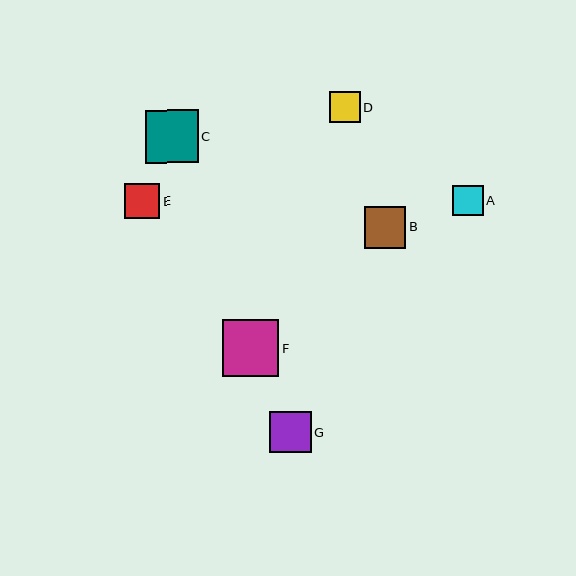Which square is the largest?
Square F is the largest with a size of approximately 57 pixels.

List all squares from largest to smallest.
From largest to smallest: F, C, B, G, E, D, A.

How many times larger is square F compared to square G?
Square F is approximately 1.4 times the size of square G.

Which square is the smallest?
Square A is the smallest with a size of approximately 30 pixels.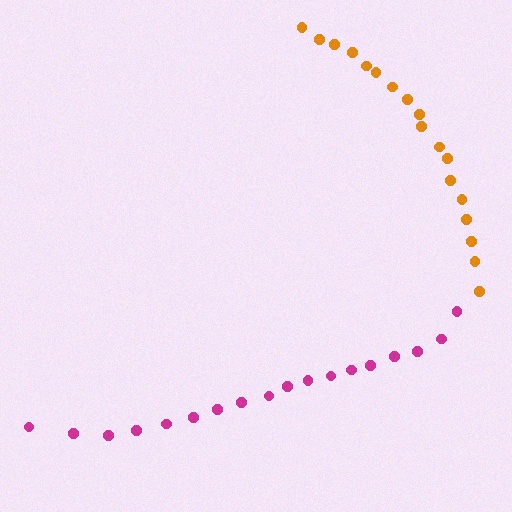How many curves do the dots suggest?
There are 2 distinct paths.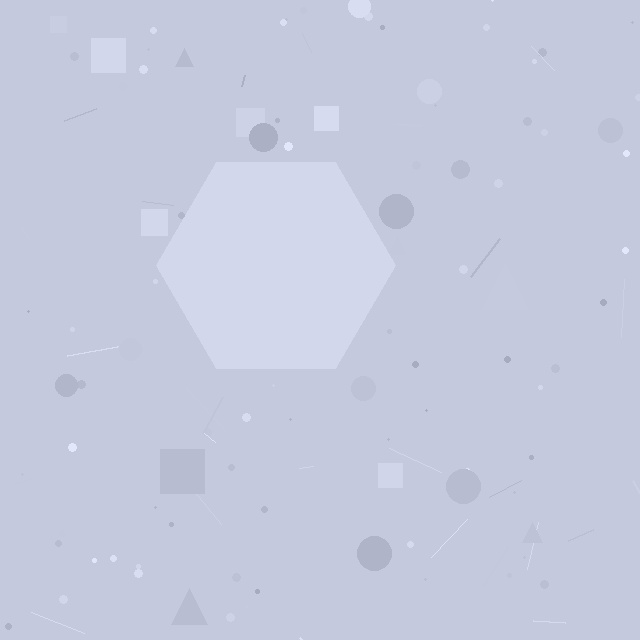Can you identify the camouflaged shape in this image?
The camouflaged shape is a hexagon.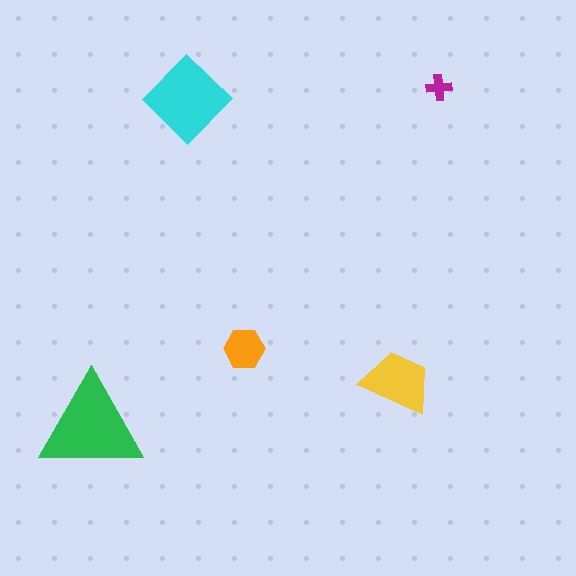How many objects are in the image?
There are 5 objects in the image.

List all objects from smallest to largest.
The magenta cross, the orange hexagon, the yellow trapezoid, the cyan diamond, the green triangle.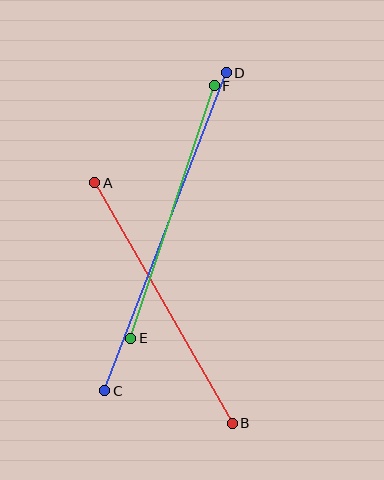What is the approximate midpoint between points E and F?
The midpoint is at approximately (172, 212) pixels.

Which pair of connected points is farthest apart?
Points C and D are farthest apart.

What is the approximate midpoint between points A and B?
The midpoint is at approximately (163, 303) pixels.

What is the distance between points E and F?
The distance is approximately 266 pixels.